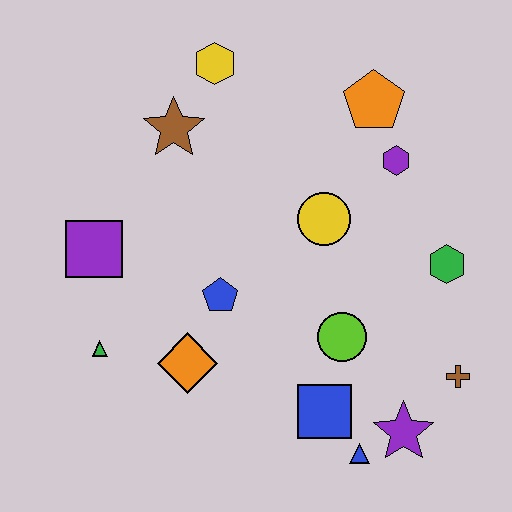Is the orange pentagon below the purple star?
No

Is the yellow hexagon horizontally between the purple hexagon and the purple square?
Yes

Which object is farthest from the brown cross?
The yellow hexagon is farthest from the brown cross.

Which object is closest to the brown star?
The yellow hexagon is closest to the brown star.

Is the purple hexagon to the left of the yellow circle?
No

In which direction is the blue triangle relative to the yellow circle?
The blue triangle is below the yellow circle.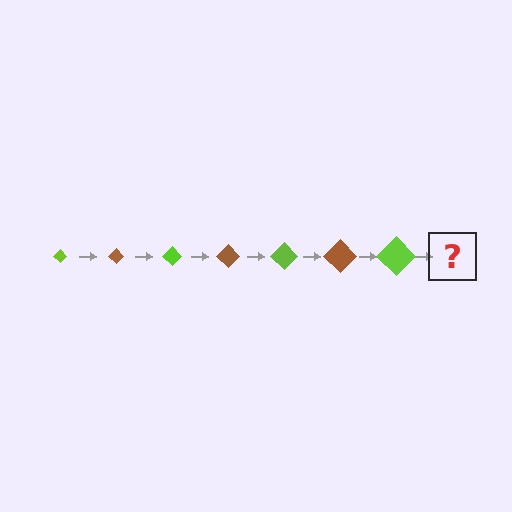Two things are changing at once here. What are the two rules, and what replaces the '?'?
The two rules are that the diamond grows larger each step and the color cycles through lime and brown. The '?' should be a brown diamond, larger than the previous one.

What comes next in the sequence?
The next element should be a brown diamond, larger than the previous one.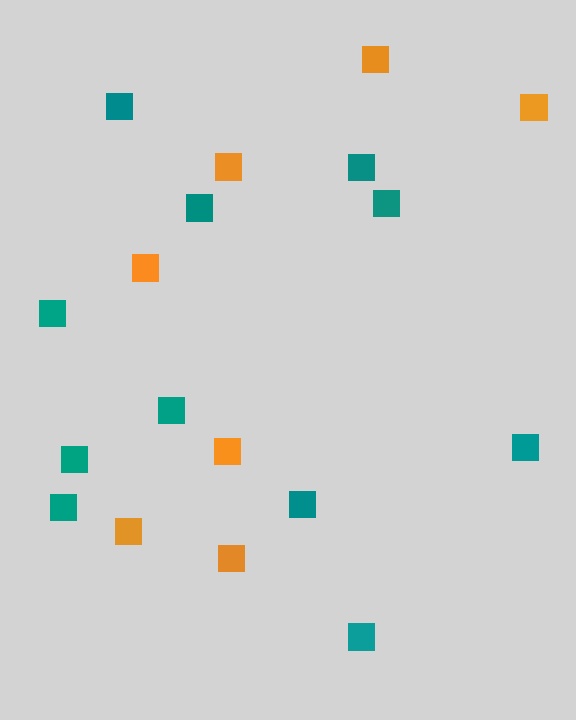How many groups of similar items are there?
There are 2 groups: one group of orange squares (7) and one group of teal squares (11).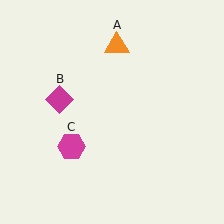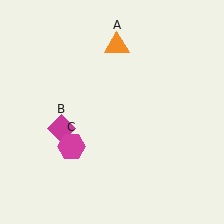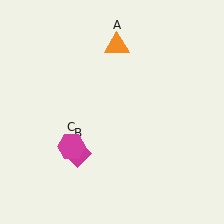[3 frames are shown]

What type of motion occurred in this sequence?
The magenta diamond (object B) rotated counterclockwise around the center of the scene.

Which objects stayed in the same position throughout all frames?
Orange triangle (object A) and magenta hexagon (object C) remained stationary.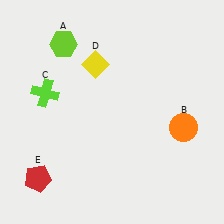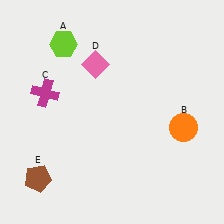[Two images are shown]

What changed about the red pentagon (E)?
In Image 1, E is red. In Image 2, it changed to brown.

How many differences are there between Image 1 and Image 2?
There are 3 differences between the two images.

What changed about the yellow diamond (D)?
In Image 1, D is yellow. In Image 2, it changed to pink.